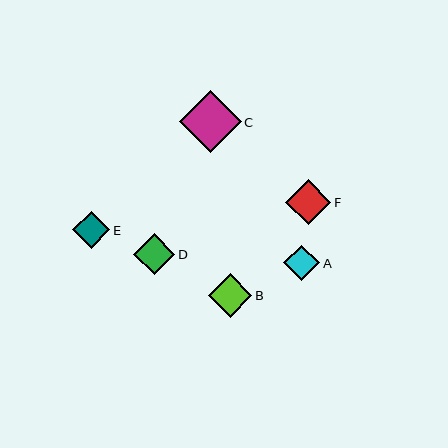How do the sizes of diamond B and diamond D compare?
Diamond B and diamond D are approximately the same size.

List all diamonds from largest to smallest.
From largest to smallest: C, F, B, D, E, A.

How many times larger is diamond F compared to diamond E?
Diamond F is approximately 1.2 times the size of diamond E.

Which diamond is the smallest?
Diamond A is the smallest with a size of approximately 36 pixels.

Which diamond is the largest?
Diamond C is the largest with a size of approximately 62 pixels.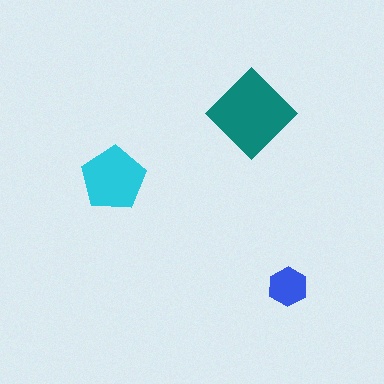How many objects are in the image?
There are 3 objects in the image.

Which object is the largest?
The teal diamond.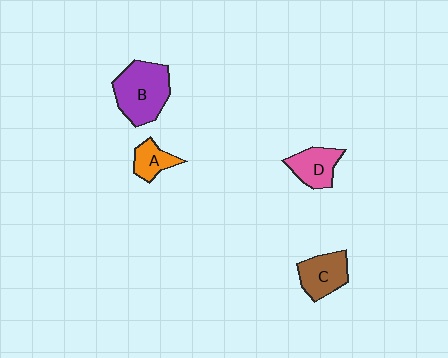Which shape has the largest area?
Shape B (purple).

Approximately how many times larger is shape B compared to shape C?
Approximately 1.5 times.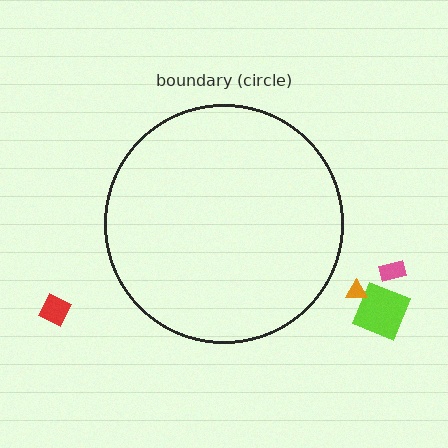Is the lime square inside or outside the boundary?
Outside.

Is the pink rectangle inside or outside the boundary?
Outside.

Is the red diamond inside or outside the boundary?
Outside.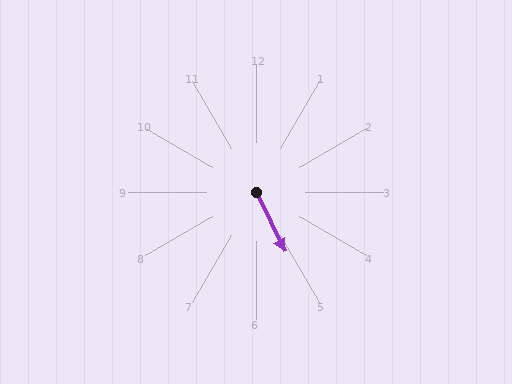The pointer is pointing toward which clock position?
Roughly 5 o'clock.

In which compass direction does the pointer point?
Southeast.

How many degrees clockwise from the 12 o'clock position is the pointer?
Approximately 154 degrees.